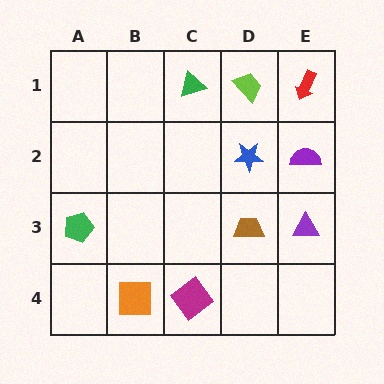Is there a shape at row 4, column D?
No, that cell is empty.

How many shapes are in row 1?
3 shapes.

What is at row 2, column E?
A purple semicircle.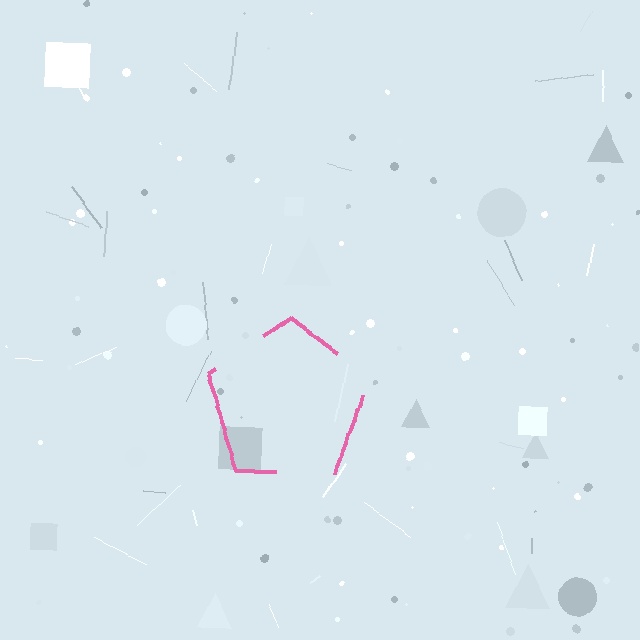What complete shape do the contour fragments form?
The contour fragments form a pentagon.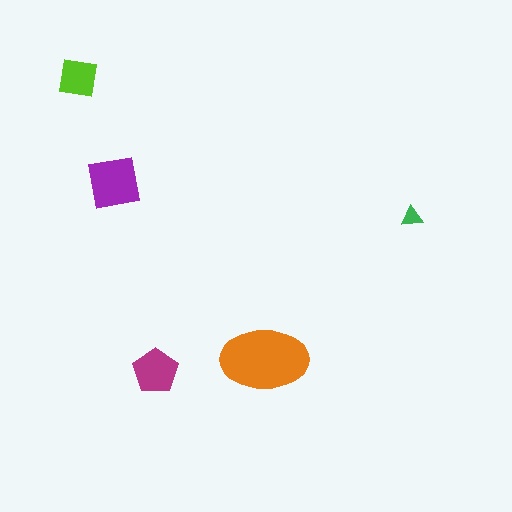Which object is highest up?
The lime square is topmost.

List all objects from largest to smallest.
The orange ellipse, the purple square, the magenta pentagon, the lime square, the green triangle.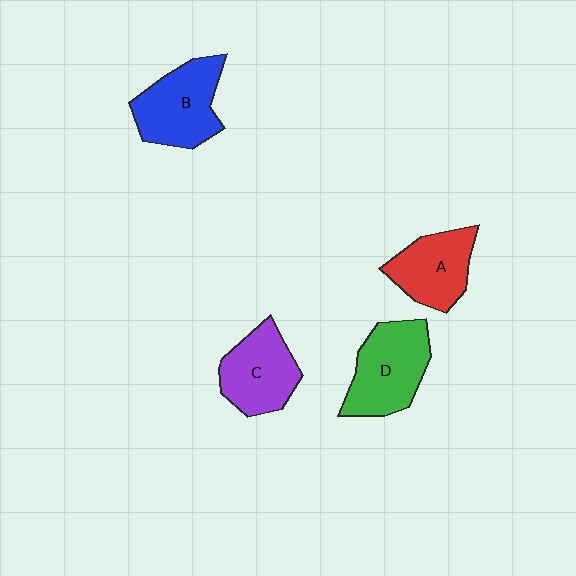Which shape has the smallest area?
Shape A (red).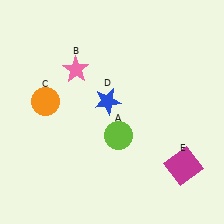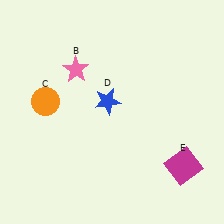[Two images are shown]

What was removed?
The lime circle (A) was removed in Image 2.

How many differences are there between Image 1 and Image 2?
There is 1 difference between the two images.